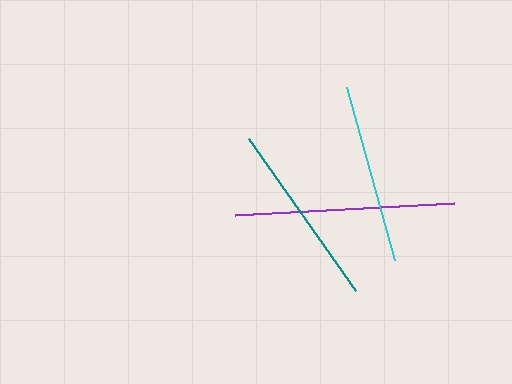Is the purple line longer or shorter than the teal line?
The purple line is longer than the teal line.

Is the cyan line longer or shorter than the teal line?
The teal line is longer than the cyan line.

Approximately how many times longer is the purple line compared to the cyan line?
The purple line is approximately 1.2 times the length of the cyan line.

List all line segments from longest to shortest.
From longest to shortest: purple, teal, cyan.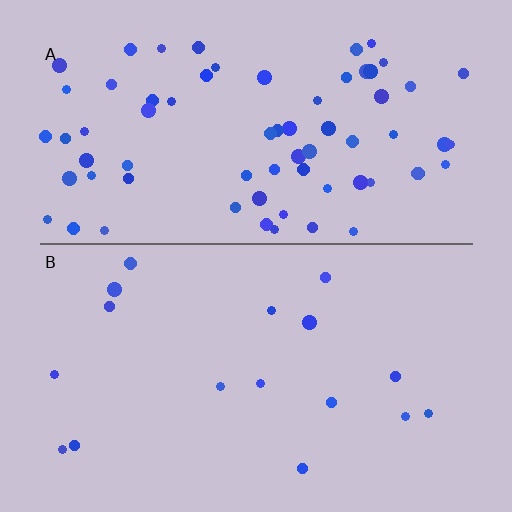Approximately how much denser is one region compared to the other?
Approximately 4.2× — region A over region B.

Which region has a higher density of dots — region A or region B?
A (the top).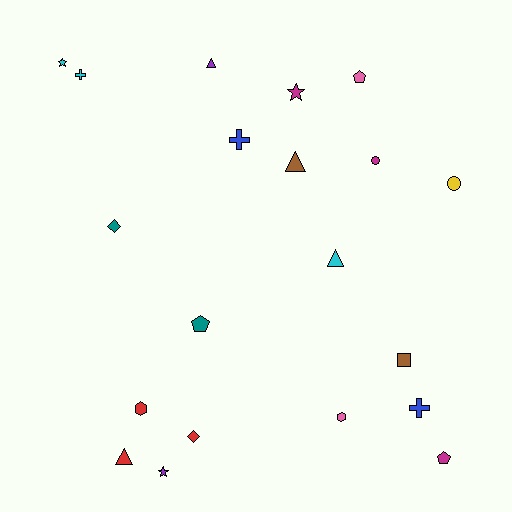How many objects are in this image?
There are 20 objects.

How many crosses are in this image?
There are 3 crosses.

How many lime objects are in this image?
There are no lime objects.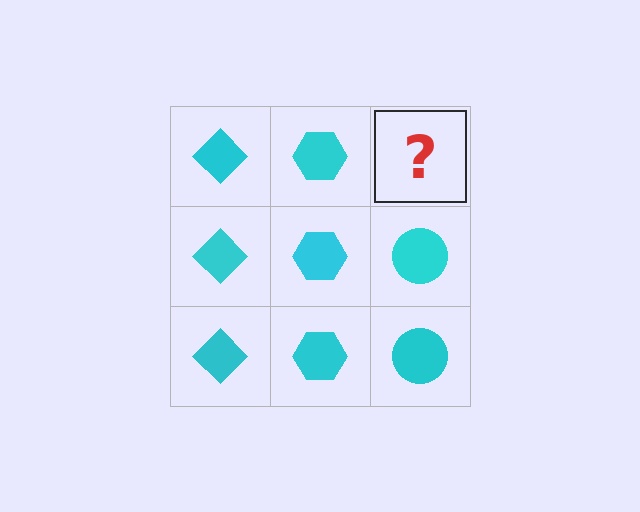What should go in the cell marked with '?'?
The missing cell should contain a cyan circle.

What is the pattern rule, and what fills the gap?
The rule is that each column has a consistent shape. The gap should be filled with a cyan circle.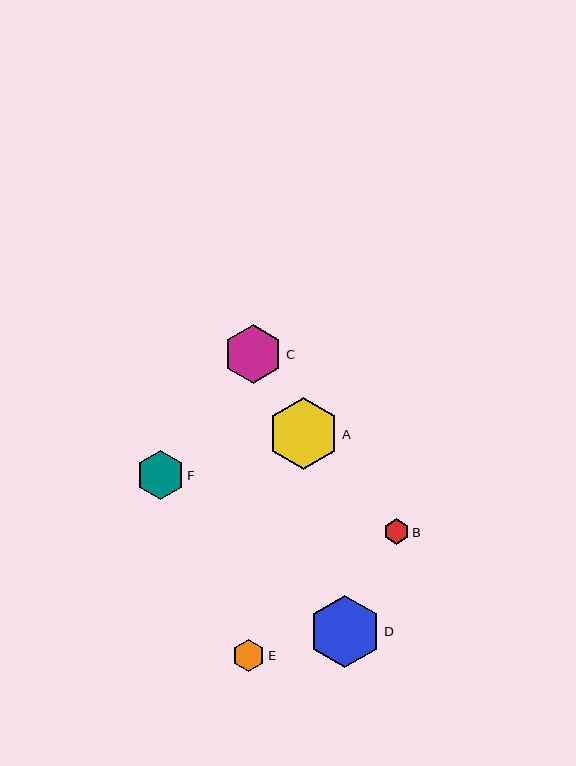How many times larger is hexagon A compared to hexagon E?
Hexagon A is approximately 2.2 times the size of hexagon E.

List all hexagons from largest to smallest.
From largest to smallest: D, A, C, F, E, B.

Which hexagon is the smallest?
Hexagon B is the smallest with a size of approximately 25 pixels.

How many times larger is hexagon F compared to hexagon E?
Hexagon F is approximately 1.5 times the size of hexagon E.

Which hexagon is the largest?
Hexagon D is the largest with a size of approximately 73 pixels.